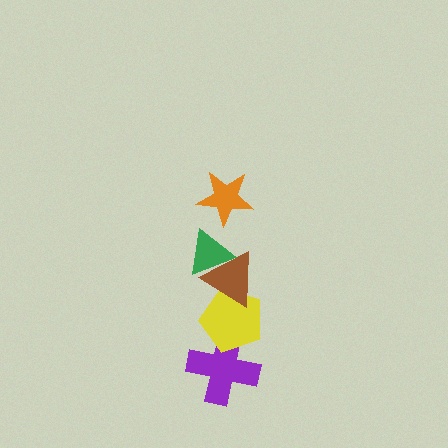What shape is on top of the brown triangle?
The green triangle is on top of the brown triangle.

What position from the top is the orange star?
The orange star is 1st from the top.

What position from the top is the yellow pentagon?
The yellow pentagon is 4th from the top.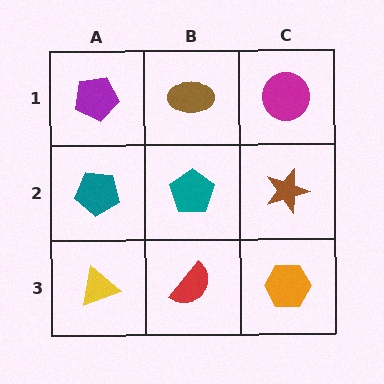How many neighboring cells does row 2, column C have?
3.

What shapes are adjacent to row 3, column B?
A teal pentagon (row 2, column B), a yellow triangle (row 3, column A), an orange hexagon (row 3, column C).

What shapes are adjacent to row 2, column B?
A brown ellipse (row 1, column B), a red semicircle (row 3, column B), a teal pentagon (row 2, column A), a brown star (row 2, column C).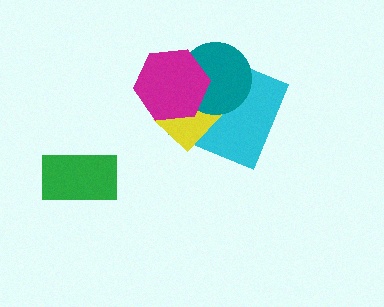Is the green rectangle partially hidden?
No, no other shape covers it.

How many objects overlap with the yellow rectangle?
3 objects overlap with the yellow rectangle.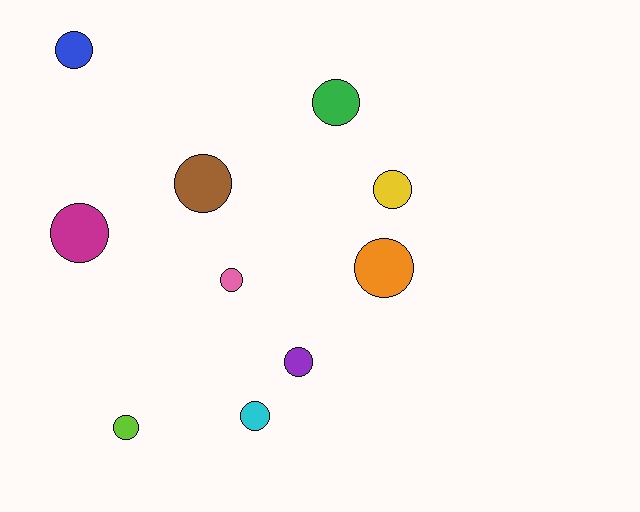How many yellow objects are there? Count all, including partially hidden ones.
There is 1 yellow object.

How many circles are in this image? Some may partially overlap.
There are 10 circles.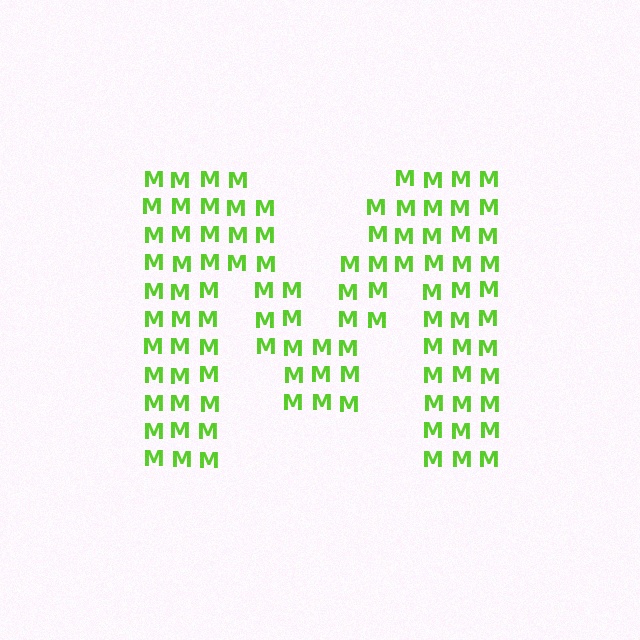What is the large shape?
The large shape is the letter M.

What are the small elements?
The small elements are letter M's.